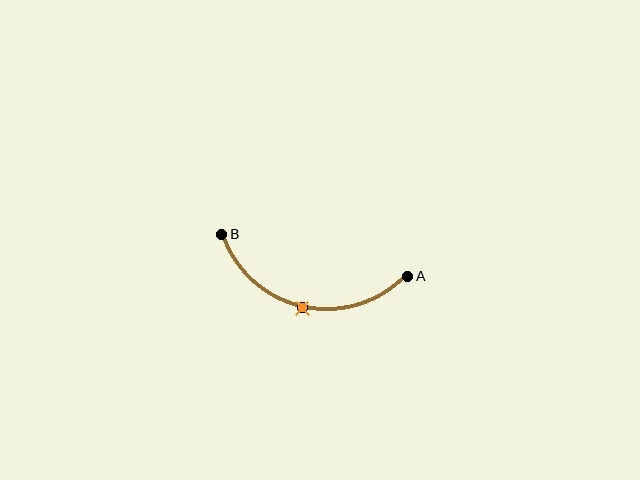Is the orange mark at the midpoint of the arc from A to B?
Yes. The orange mark lies on the arc at equal arc-length from both A and B — it is the arc midpoint.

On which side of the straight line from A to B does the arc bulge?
The arc bulges below the straight line connecting A and B.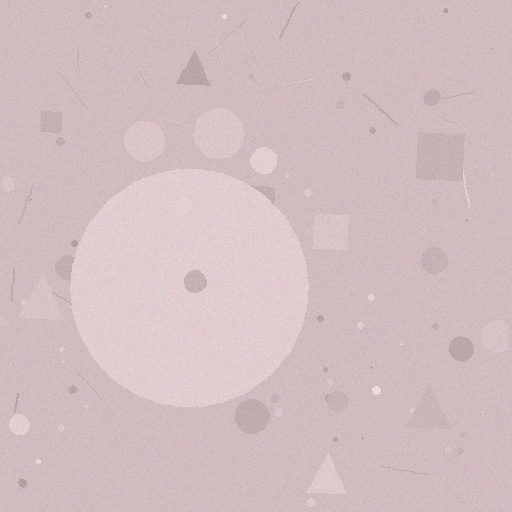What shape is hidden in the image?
A circle is hidden in the image.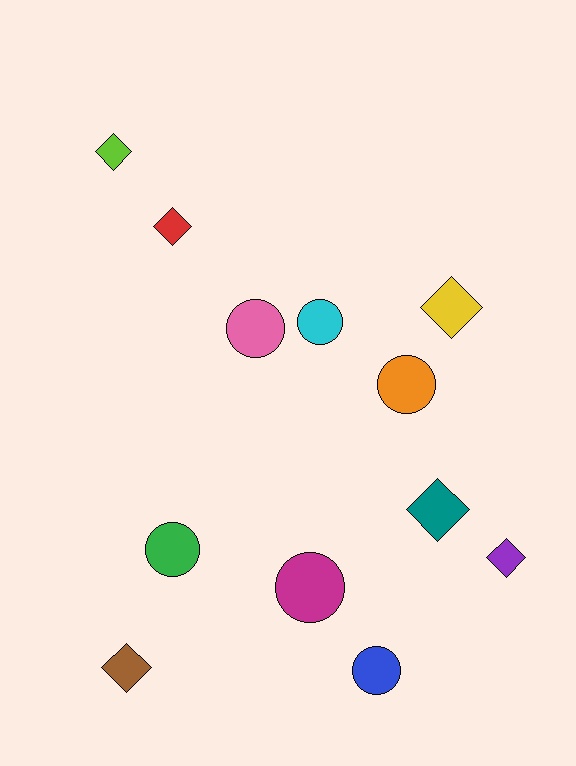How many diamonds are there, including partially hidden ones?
There are 6 diamonds.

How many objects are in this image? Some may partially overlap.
There are 12 objects.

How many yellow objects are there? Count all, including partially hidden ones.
There is 1 yellow object.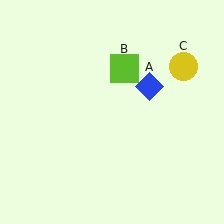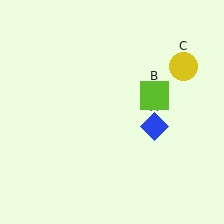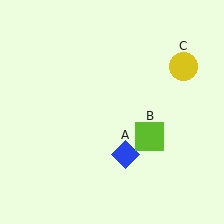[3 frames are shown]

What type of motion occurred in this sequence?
The blue diamond (object A), lime square (object B) rotated clockwise around the center of the scene.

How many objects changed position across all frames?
2 objects changed position: blue diamond (object A), lime square (object B).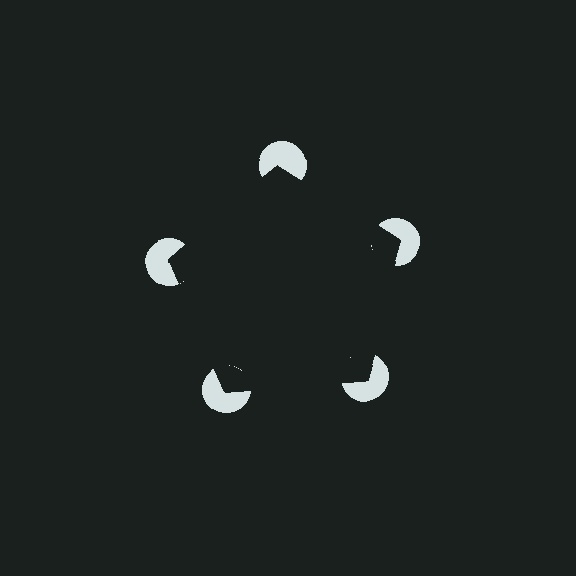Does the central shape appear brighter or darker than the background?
It typically appears slightly darker than the background, even though no actual brightness change is drawn.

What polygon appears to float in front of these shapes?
An illusory pentagon — its edges are inferred from the aligned wedge cuts in the pac-man discs, not physically drawn.